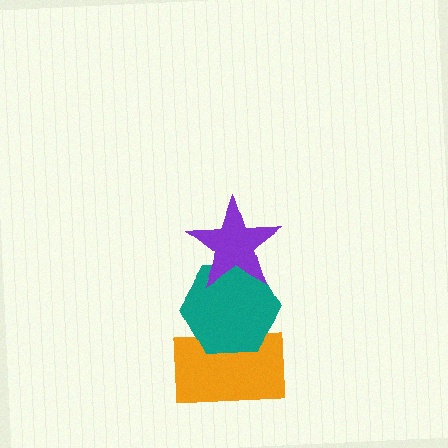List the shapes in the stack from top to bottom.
From top to bottom: the purple star, the teal hexagon, the orange rectangle.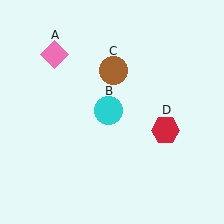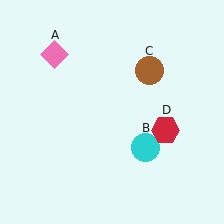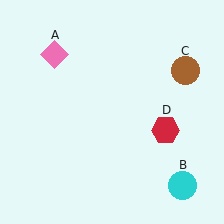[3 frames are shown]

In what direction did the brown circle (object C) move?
The brown circle (object C) moved right.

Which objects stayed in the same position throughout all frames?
Pink diamond (object A) and red hexagon (object D) remained stationary.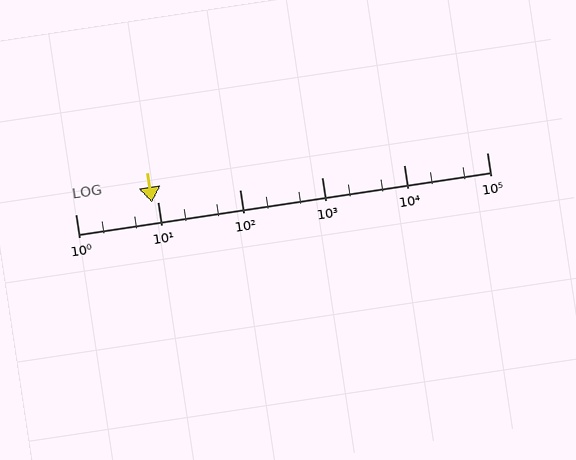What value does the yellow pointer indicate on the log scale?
The pointer indicates approximately 8.5.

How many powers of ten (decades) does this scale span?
The scale spans 5 decades, from 1 to 100000.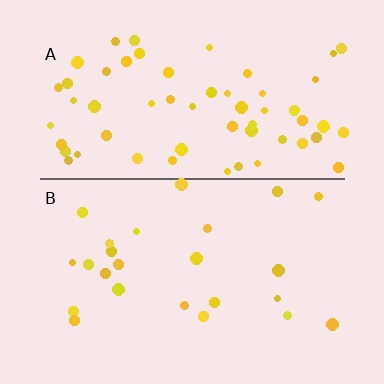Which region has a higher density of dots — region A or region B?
A (the top).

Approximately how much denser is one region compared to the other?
Approximately 2.4× — region A over region B.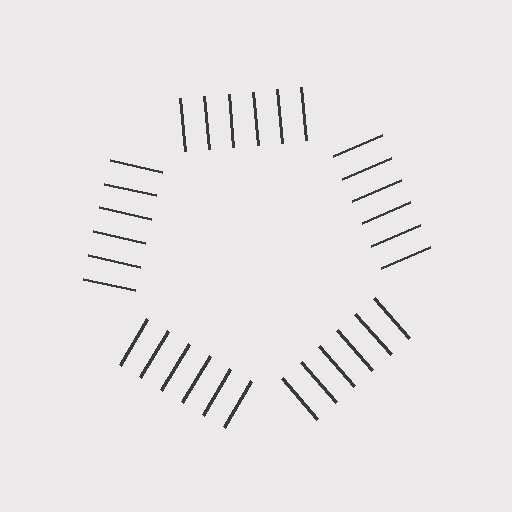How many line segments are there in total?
30 — 6 along each of the 5 edges.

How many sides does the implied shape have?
5 sides — the line-ends trace a pentagon.